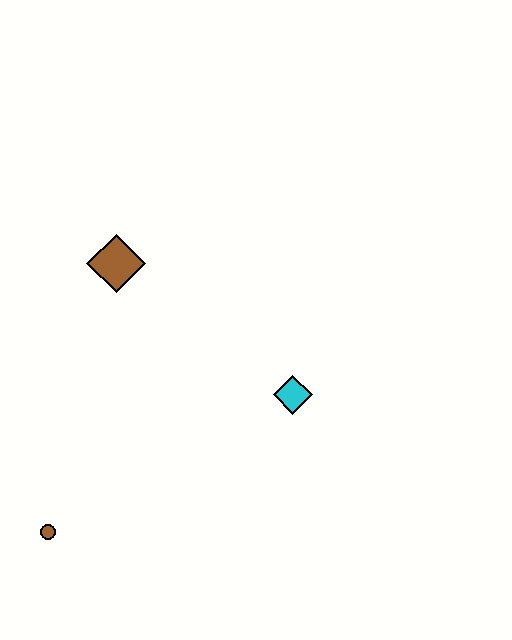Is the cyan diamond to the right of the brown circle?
Yes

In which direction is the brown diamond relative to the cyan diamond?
The brown diamond is to the left of the cyan diamond.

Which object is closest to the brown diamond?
The cyan diamond is closest to the brown diamond.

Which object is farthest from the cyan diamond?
The brown circle is farthest from the cyan diamond.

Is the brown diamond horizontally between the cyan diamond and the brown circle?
Yes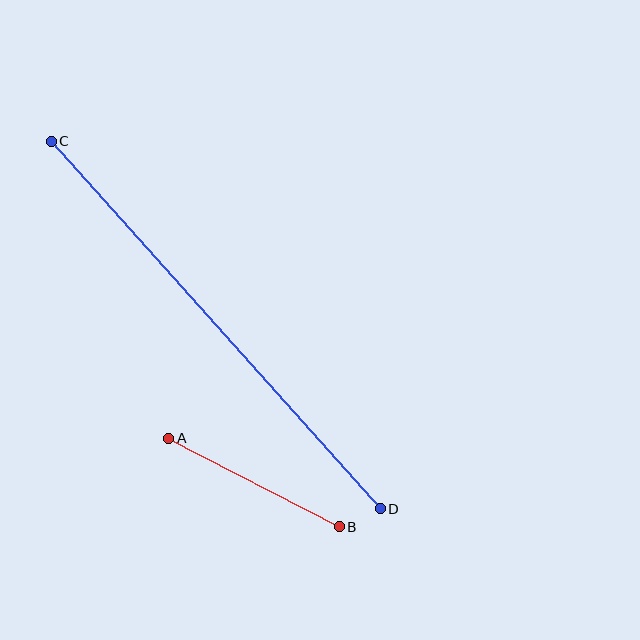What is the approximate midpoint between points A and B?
The midpoint is at approximately (254, 482) pixels.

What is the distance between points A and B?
The distance is approximately 192 pixels.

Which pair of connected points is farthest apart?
Points C and D are farthest apart.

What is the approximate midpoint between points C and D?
The midpoint is at approximately (216, 325) pixels.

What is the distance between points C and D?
The distance is approximately 493 pixels.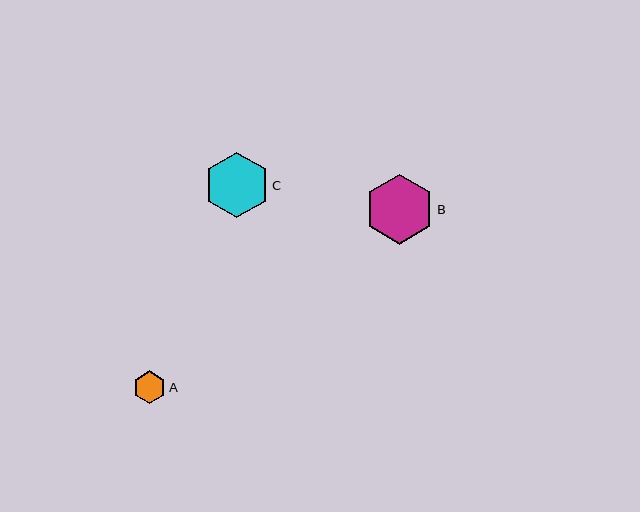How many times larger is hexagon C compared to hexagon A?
Hexagon C is approximately 2.0 times the size of hexagon A.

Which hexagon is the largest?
Hexagon B is the largest with a size of approximately 70 pixels.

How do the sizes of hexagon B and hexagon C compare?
Hexagon B and hexagon C are approximately the same size.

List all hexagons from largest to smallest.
From largest to smallest: B, C, A.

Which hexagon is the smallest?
Hexagon A is the smallest with a size of approximately 32 pixels.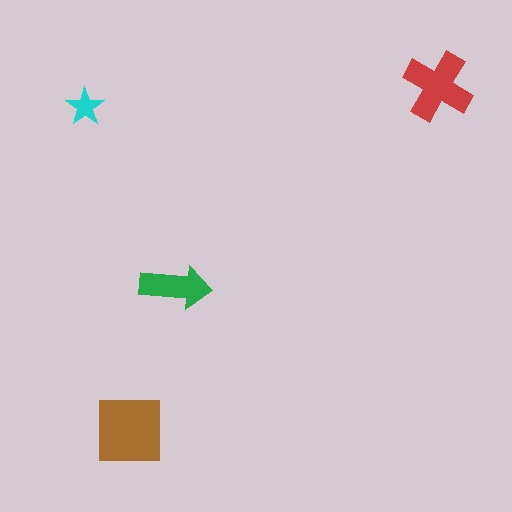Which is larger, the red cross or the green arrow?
The red cross.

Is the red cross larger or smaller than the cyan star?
Larger.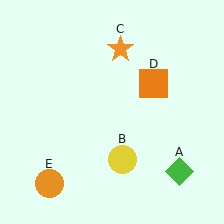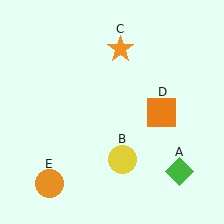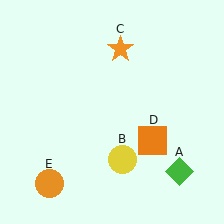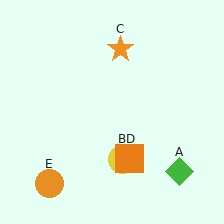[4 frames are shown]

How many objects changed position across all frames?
1 object changed position: orange square (object D).